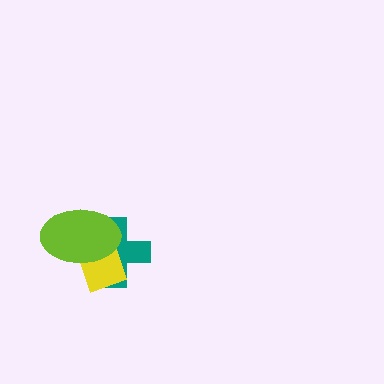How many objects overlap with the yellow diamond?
2 objects overlap with the yellow diamond.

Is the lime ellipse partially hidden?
No, no other shape covers it.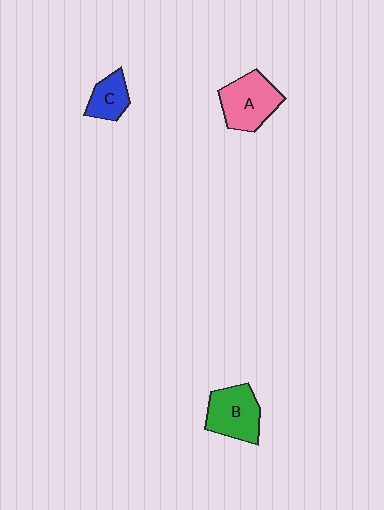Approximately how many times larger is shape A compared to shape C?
Approximately 1.7 times.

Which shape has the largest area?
Shape A (pink).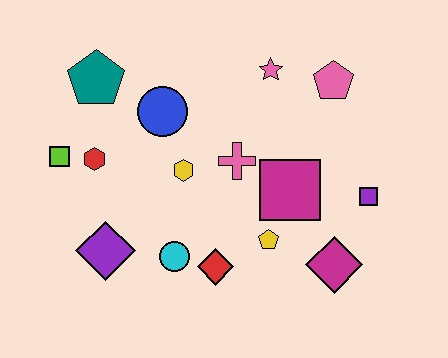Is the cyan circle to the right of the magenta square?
No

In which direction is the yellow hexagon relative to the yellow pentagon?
The yellow hexagon is to the left of the yellow pentagon.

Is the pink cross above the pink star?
No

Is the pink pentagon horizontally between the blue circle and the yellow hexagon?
No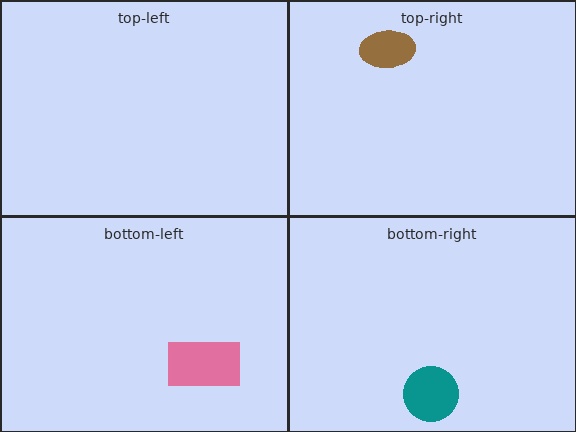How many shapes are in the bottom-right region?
1.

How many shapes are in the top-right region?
1.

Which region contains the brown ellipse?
The top-right region.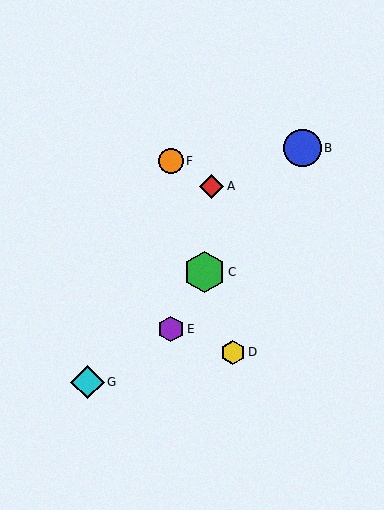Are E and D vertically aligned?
No, E is at x≈171 and D is at x≈233.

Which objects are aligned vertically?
Objects E, F are aligned vertically.